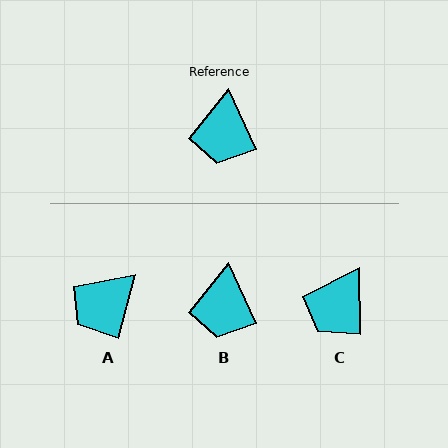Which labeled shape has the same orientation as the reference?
B.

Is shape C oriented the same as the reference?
No, it is off by about 24 degrees.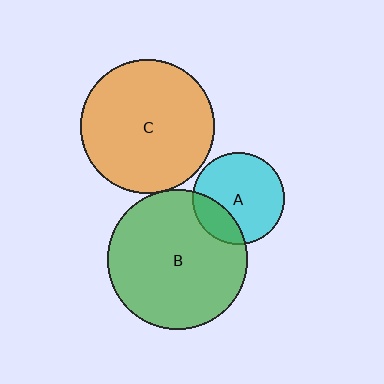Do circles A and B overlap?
Yes.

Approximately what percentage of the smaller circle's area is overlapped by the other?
Approximately 25%.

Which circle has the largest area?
Circle B (green).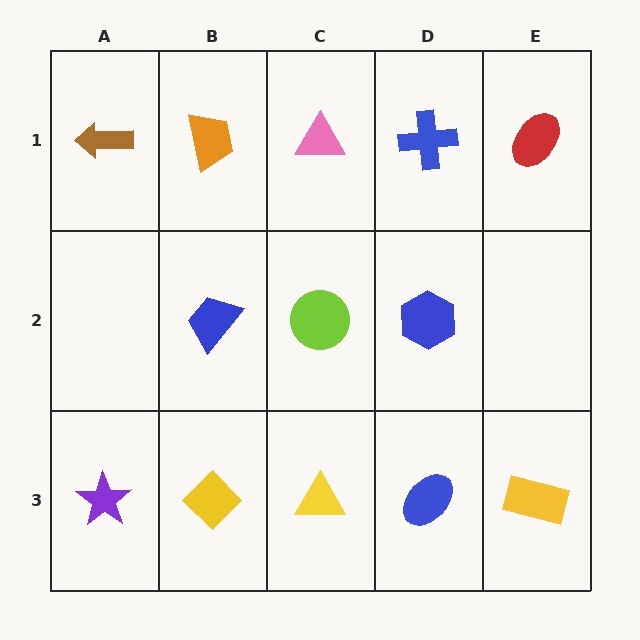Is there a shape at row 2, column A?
No, that cell is empty.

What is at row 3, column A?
A purple star.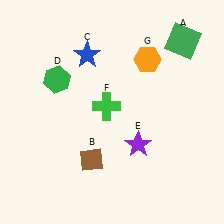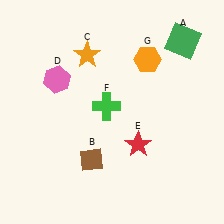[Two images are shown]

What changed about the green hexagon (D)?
In Image 1, D is green. In Image 2, it changed to pink.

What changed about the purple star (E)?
In Image 1, E is purple. In Image 2, it changed to red.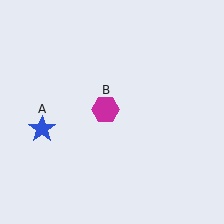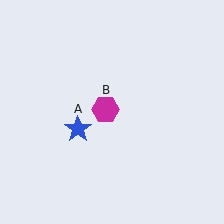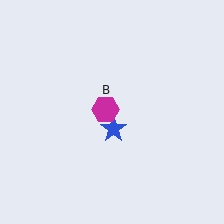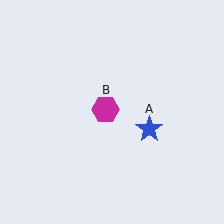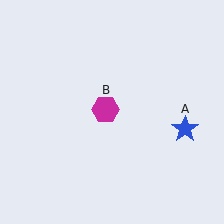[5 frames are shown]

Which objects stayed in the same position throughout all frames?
Magenta hexagon (object B) remained stationary.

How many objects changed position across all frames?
1 object changed position: blue star (object A).